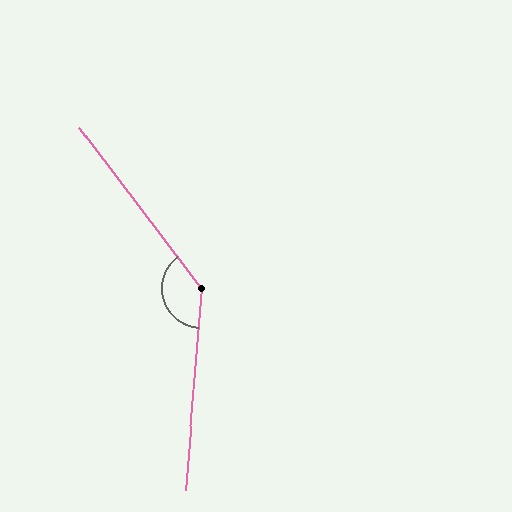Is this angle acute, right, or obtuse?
It is obtuse.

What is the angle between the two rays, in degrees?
Approximately 138 degrees.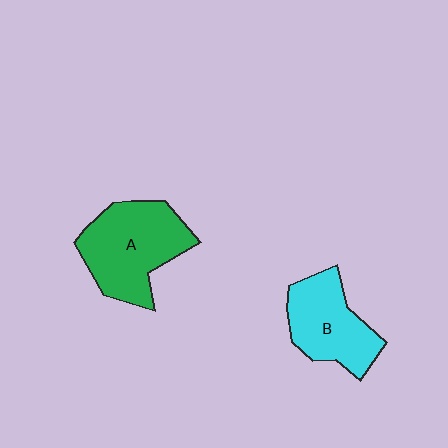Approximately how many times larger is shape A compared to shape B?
Approximately 1.3 times.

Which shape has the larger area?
Shape A (green).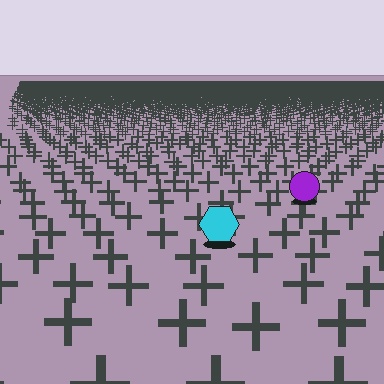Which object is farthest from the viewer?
The purple circle is farthest from the viewer. It appears smaller and the ground texture around it is denser.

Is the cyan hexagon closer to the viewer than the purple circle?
Yes. The cyan hexagon is closer — you can tell from the texture gradient: the ground texture is coarser near it.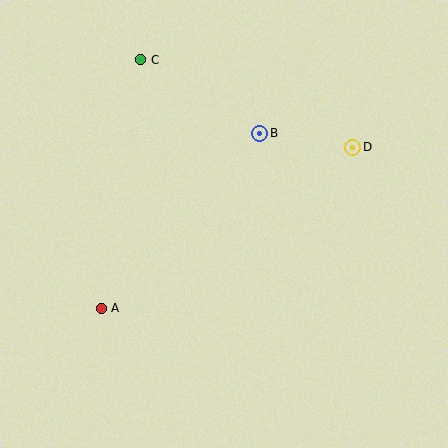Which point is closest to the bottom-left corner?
Point A is closest to the bottom-left corner.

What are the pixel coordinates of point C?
Point C is at (141, 60).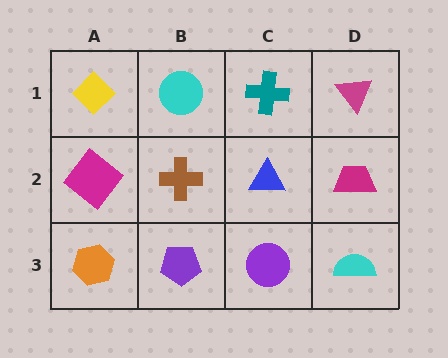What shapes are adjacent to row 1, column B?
A brown cross (row 2, column B), a yellow diamond (row 1, column A), a teal cross (row 1, column C).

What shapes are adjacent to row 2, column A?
A yellow diamond (row 1, column A), an orange hexagon (row 3, column A), a brown cross (row 2, column B).